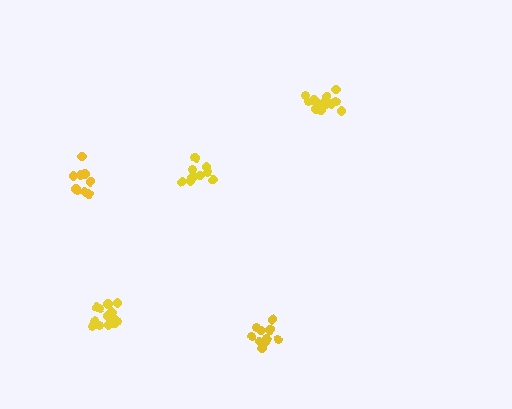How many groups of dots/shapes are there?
There are 5 groups.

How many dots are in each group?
Group 1: 11 dots, Group 2: 9 dots, Group 3: 15 dots, Group 4: 10 dots, Group 5: 15 dots (60 total).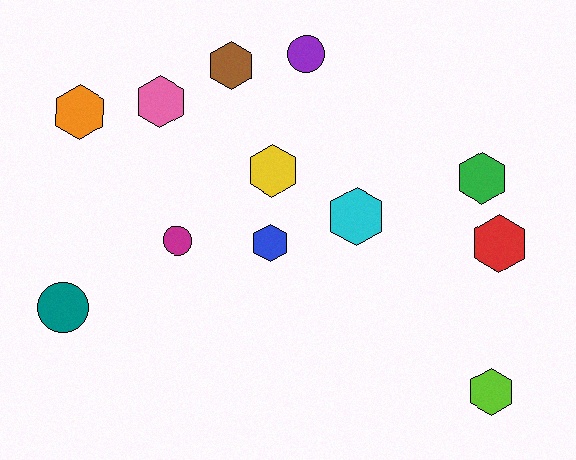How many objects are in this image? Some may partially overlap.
There are 12 objects.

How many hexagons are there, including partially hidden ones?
There are 9 hexagons.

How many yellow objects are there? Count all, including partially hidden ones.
There is 1 yellow object.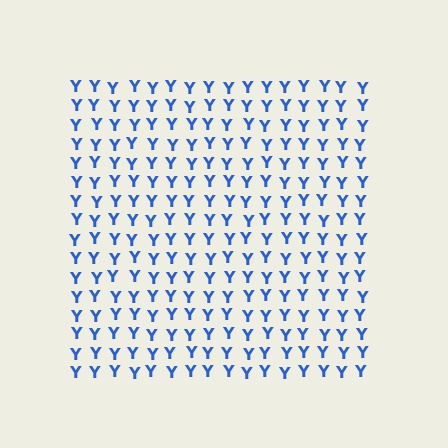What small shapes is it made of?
It is made of small letter Y's.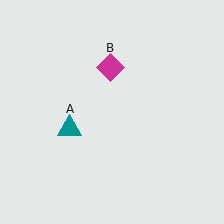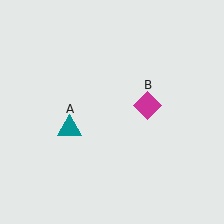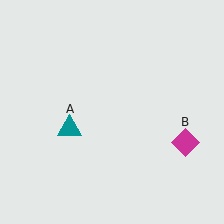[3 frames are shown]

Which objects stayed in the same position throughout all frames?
Teal triangle (object A) remained stationary.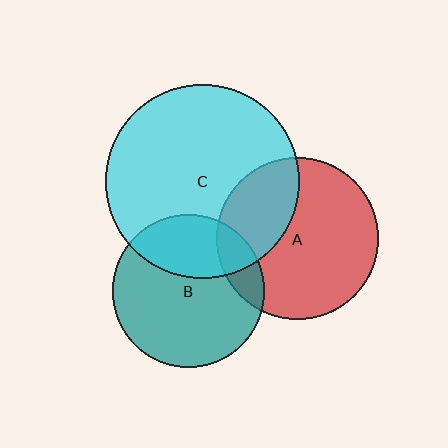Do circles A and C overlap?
Yes.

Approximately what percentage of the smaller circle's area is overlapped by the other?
Approximately 30%.